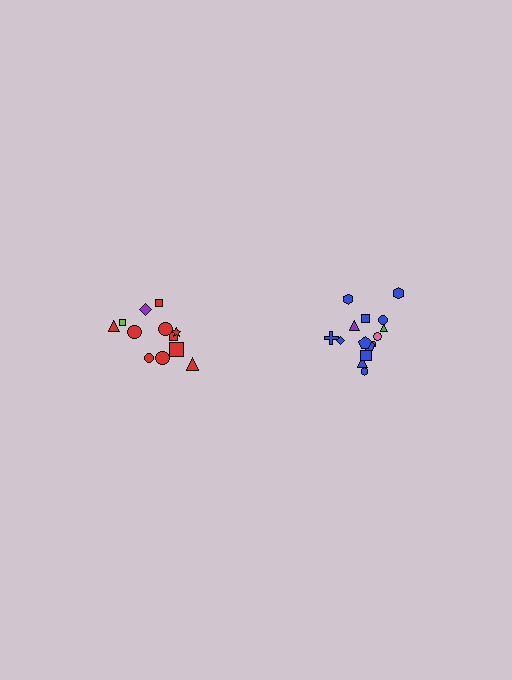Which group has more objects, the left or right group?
The right group.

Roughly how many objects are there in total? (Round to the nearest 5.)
Roughly 25 objects in total.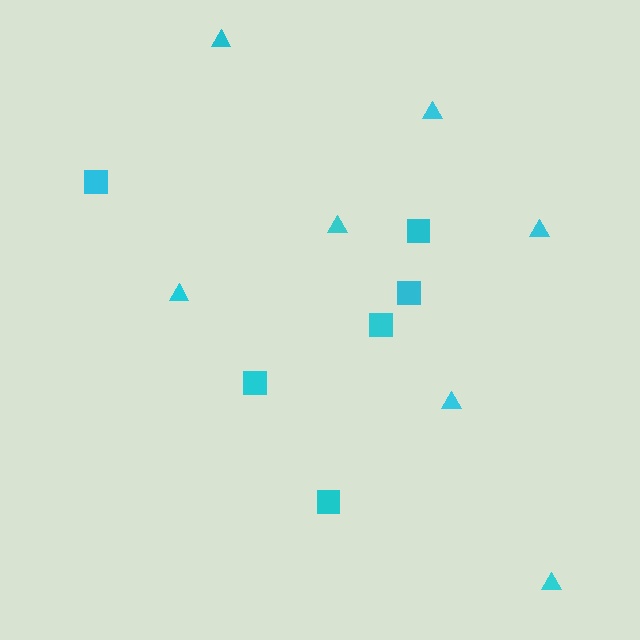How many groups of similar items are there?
There are 2 groups: one group of triangles (7) and one group of squares (6).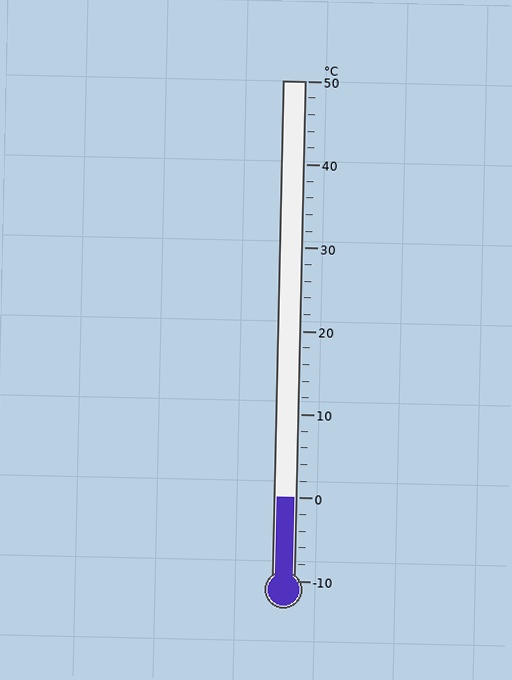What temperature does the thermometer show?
The thermometer shows approximately 0°C.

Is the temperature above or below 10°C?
The temperature is below 10°C.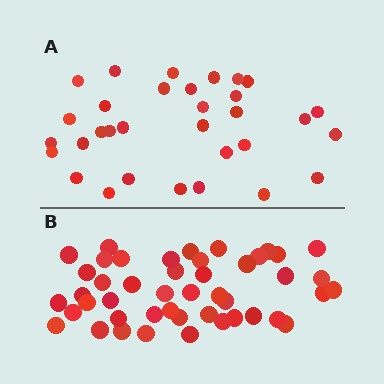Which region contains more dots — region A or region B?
Region B (the bottom region) has more dots.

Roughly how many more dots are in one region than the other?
Region B has approximately 15 more dots than region A.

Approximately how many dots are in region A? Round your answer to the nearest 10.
About 30 dots. (The exact count is 32, which rounds to 30.)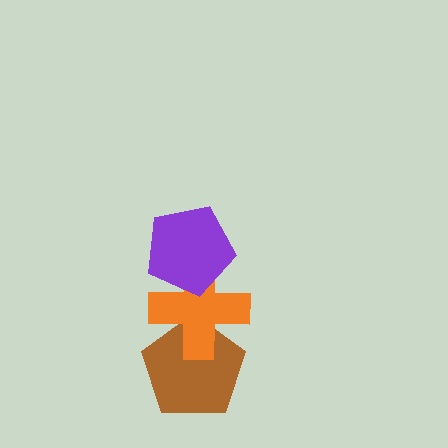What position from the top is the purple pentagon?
The purple pentagon is 1st from the top.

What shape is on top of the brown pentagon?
The orange cross is on top of the brown pentagon.